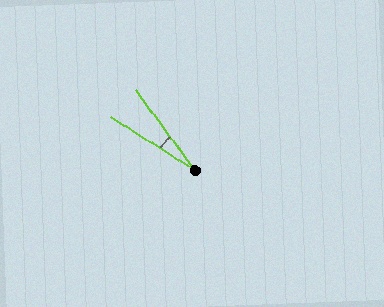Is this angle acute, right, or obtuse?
It is acute.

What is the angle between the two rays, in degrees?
Approximately 21 degrees.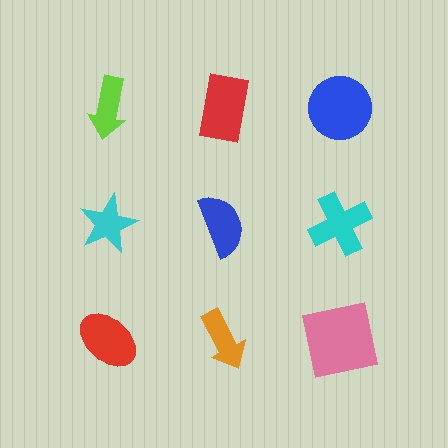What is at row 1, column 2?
A red rectangle.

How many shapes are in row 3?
3 shapes.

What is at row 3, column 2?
An orange arrow.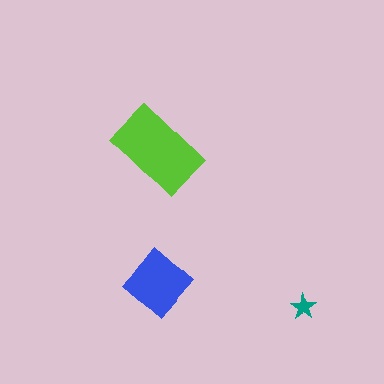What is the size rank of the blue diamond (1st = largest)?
2nd.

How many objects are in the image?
There are 3 objects in the image.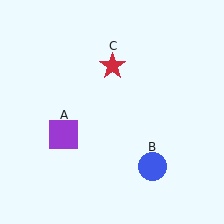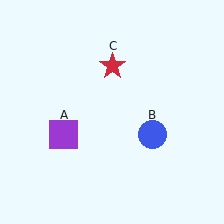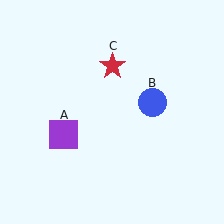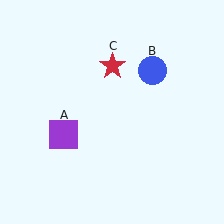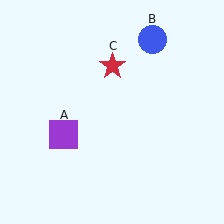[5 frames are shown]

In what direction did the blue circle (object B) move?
The blue circle (object B) moved up.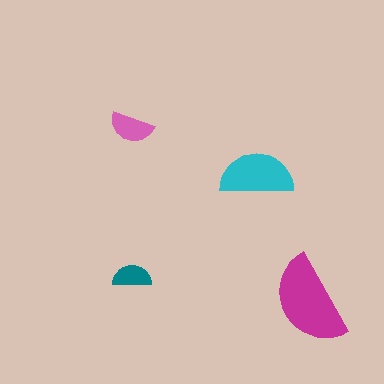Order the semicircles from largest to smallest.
the magenta one, the cyan one, the pink one, the teal one.